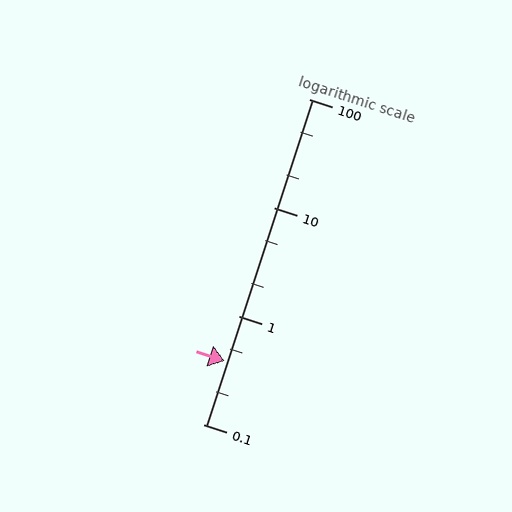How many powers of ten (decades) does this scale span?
The scale spans 3 decades, from 0.1 to 100.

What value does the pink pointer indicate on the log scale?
The pointer indicates approximately 0.38.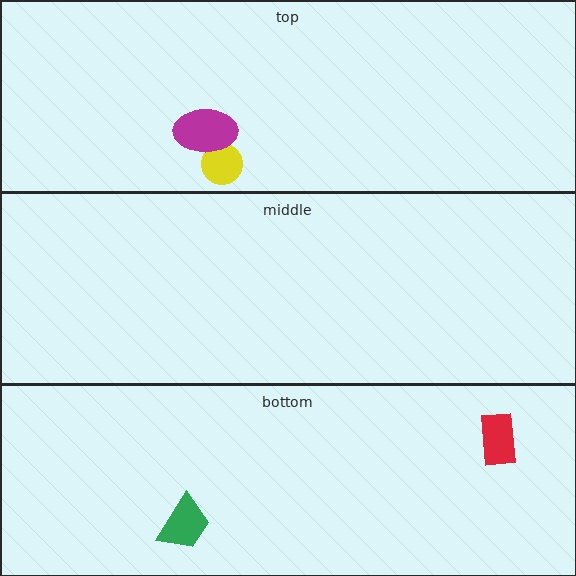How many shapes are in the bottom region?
2.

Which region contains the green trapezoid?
The bottom region.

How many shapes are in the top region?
2.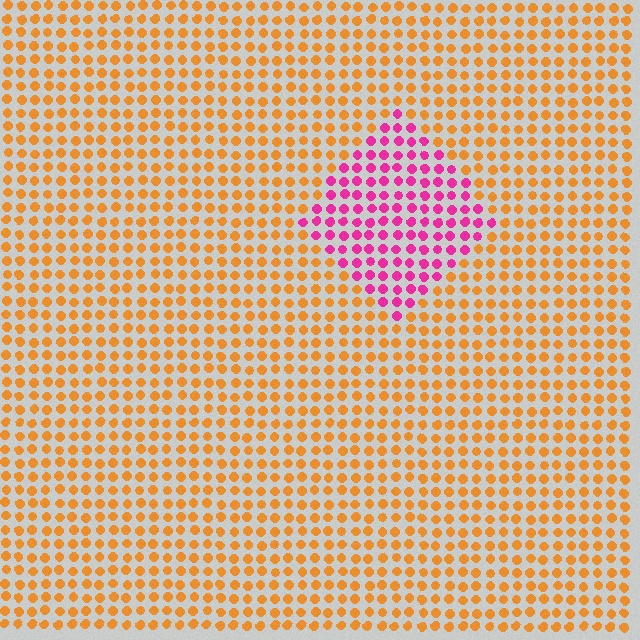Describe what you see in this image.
The image is filled with small orange elements in a uniform arrangement. A diamond-shaped region is visible where the elements are tinted to a slightly different hue, forming a subtle color boundary.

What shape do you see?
I see a diamond.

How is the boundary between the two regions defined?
The boundary is defined purely by a slight shift in hue (about 68 degrees). Spacing, size, and orientation are identical on both sides.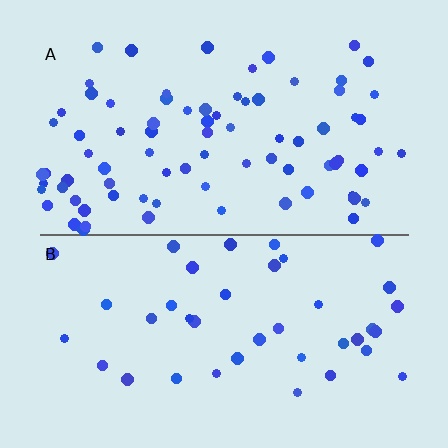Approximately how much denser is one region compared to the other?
Approximately 2.0× — region A over region B.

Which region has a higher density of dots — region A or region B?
A (the top).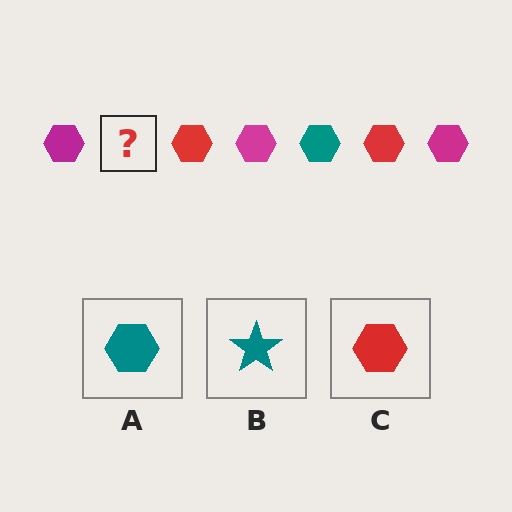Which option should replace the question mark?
Option A.